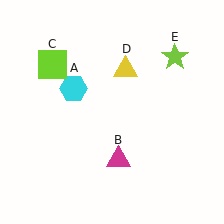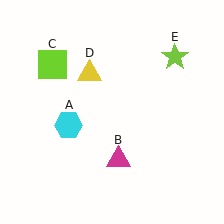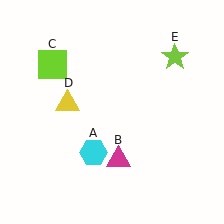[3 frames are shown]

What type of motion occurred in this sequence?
The cyan hexagon (object A), yellow triangle (object D) rotated counterclockwise around the center of the scene.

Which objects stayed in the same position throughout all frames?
Magenta triangle (object B) and lime square (object C) and lime star (object E) remained stationary.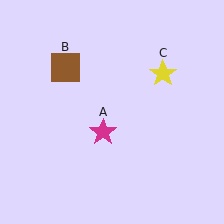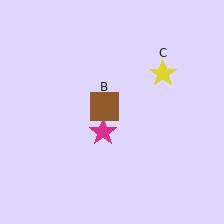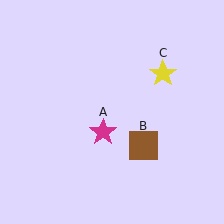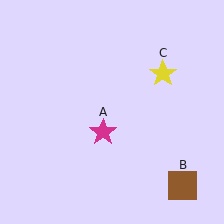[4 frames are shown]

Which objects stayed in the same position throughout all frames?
Magenta star (object A) and yellow star (object C) remained stationary.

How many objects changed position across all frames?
1 object changed position: brown square (object B).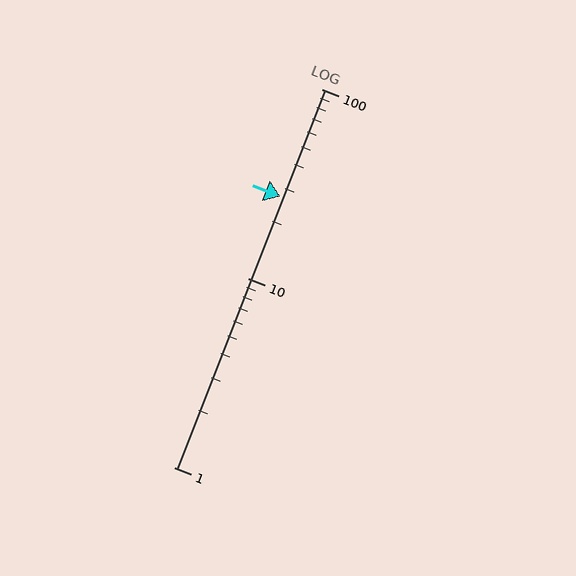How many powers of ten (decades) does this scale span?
The scale spans 2 decades, from 1 to 100.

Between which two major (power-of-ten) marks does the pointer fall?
The pointer is between 10 and 100.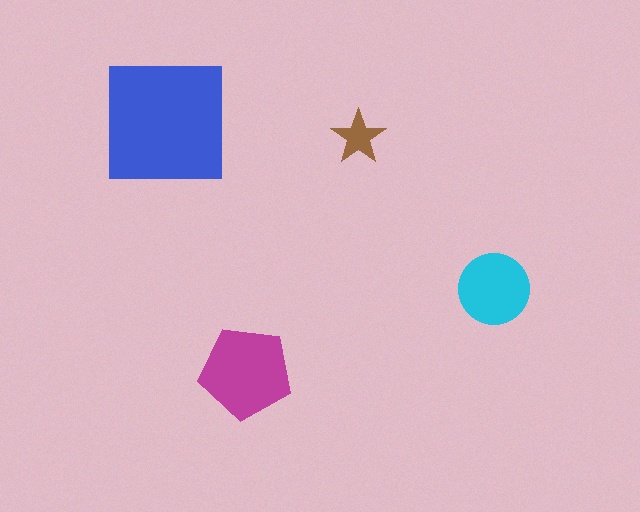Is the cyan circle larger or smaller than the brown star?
Larger.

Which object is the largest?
The blue square.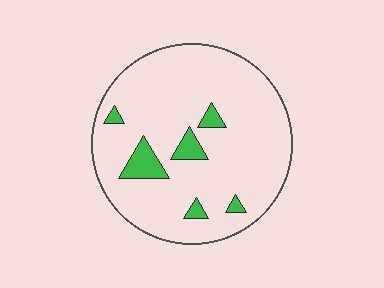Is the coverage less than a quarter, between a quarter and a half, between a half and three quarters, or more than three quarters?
Less than a quarter.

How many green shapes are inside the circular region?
6.